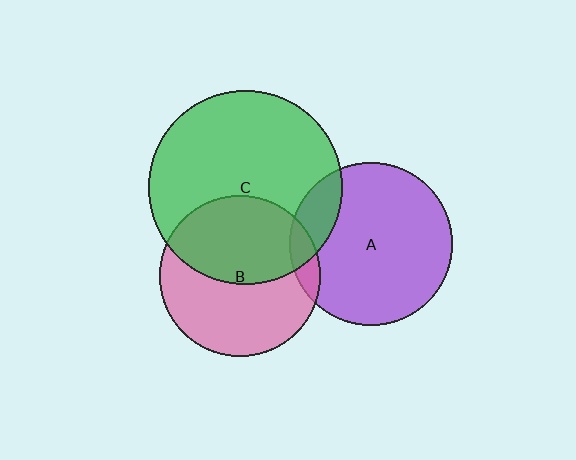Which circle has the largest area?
Circle C (green).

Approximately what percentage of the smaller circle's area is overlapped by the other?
Approximately 15%.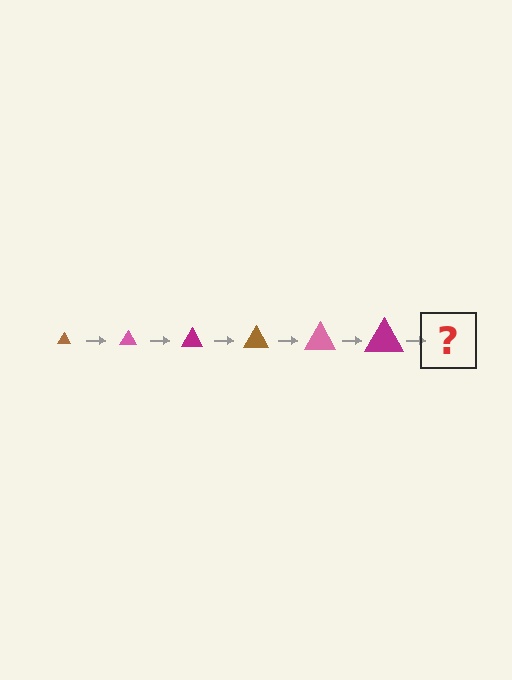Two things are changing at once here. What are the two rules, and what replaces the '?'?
The two rules are that the triangle grows larger each step and the color cycles through brown, pink, and magenta. The '?' should be a brown triangle, larger than the previous one.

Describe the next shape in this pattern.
It should be a brown triangle, larger than the previous one.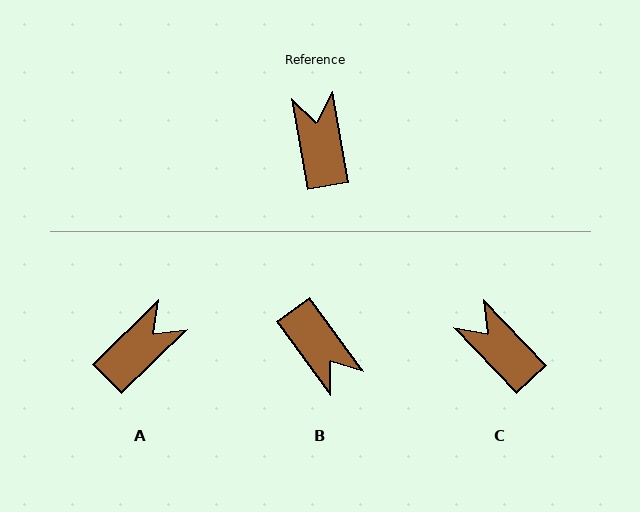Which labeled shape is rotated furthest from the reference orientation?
B, about 154 degrees away.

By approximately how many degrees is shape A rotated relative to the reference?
Approximately 55 degrees clockwise.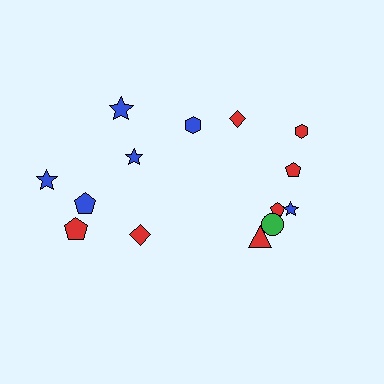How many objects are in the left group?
There are 6 objects.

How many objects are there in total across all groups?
There are 14 objects.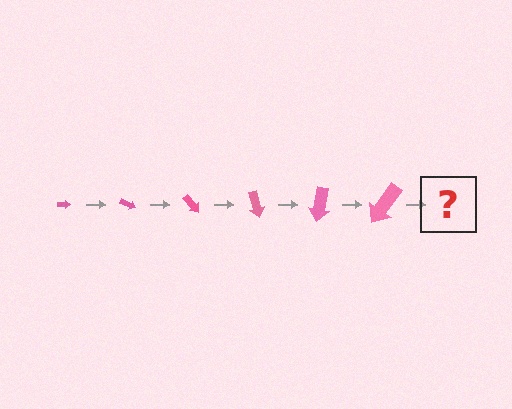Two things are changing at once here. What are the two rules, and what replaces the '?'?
The two rules are that the arrow grows larger each step and it rotates 25 degrees each step. The '?' should be an arrow, larger than the previous one and rotated 150 degrees from the start.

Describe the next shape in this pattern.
It should be an arrow, larger than the previous one and rotated 150 degrees from the start.